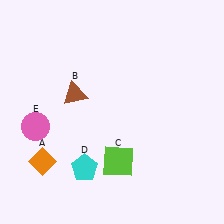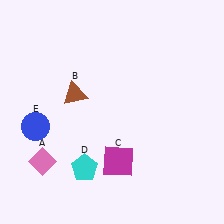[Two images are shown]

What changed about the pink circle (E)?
In Image 1, E is pink. In Image 2, it changed to blue.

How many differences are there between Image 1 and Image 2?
There are 3 differences between the two images.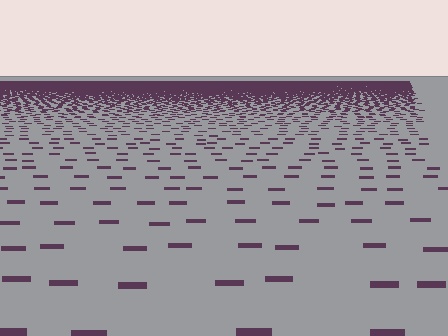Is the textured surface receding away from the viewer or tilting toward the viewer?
The surface is receding away from the viewer. Texture elements get smaller and denser toward the top.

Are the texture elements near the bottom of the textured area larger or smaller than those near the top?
Larger. Near the bottom, elements are closer to the viewer and appear at a bigger on-screen size.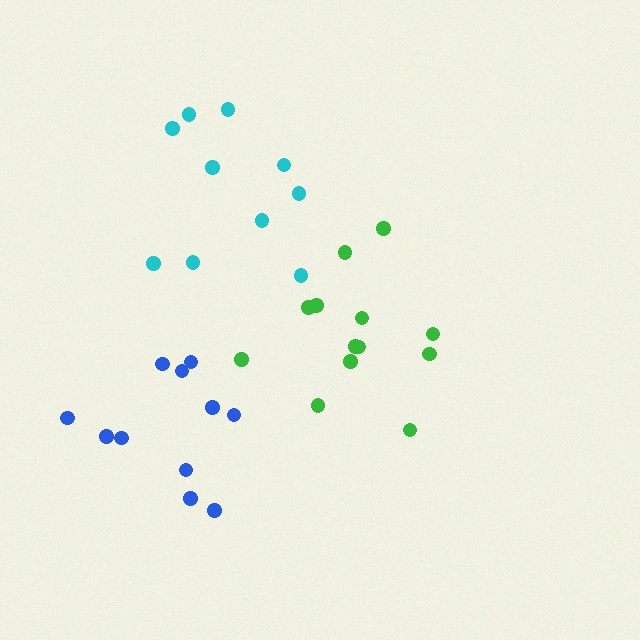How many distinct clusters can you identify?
There are 3 distinct clusters.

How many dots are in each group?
Group 1: 10 dots, Group 2: 11 dots, Group 3: 13 dots (34 total).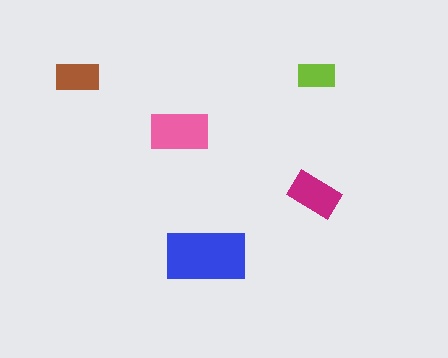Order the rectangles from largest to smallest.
the blue one, the pink one, the magenta one, the brown one, the lime one.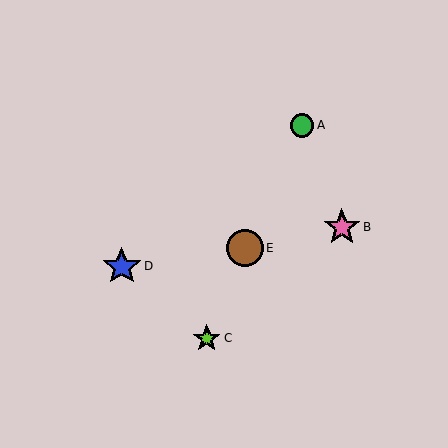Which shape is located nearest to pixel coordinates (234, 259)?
The brown circle (labeled E) at (245, 248) is nearest to that location.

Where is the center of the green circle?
The center of the green circle is at (302, 125).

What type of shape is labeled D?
Shape D is a blue star.